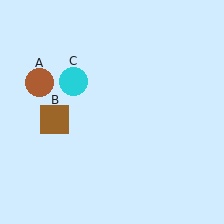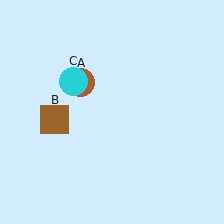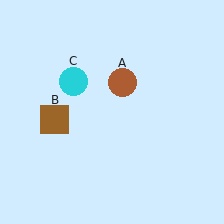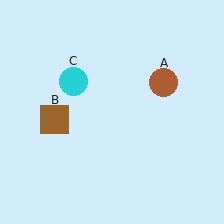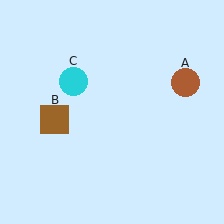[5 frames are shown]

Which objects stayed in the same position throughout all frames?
Brown square (object B) and cyan circle (object C) remained stationary.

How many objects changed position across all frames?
1 object changed position: brown circle (object A).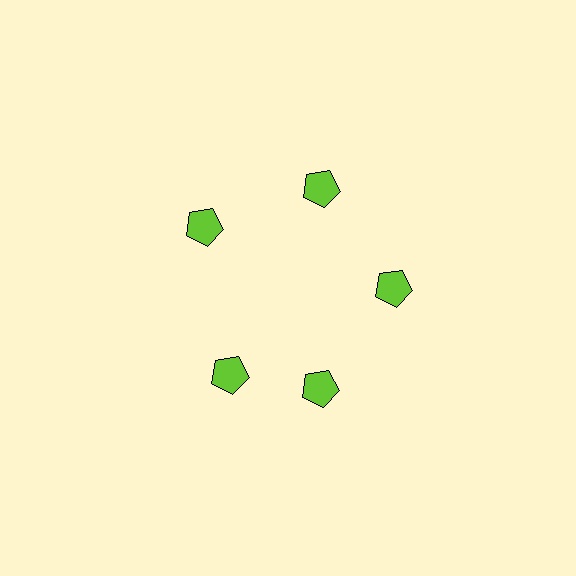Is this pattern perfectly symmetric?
No. The 5 lime pentagons are arranged in a ring, but one element near the 8 o'clock position is rotated out of alignment along the ring, breaking the 5-fold rotational symmetry.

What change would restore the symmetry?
The symmetry would be restored by rotating it back into even spacing with its neighbors so that all 5 pentagons sit at equal angles and equal distance from the center.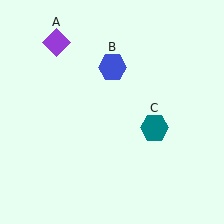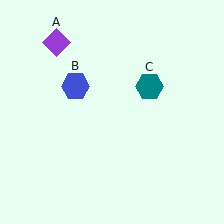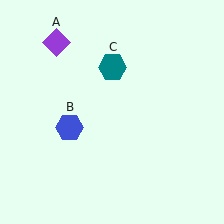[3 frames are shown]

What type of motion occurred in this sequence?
The blue hexagon (object B), teal hexagon (object C) rotated counterclockwise around the center of the scene.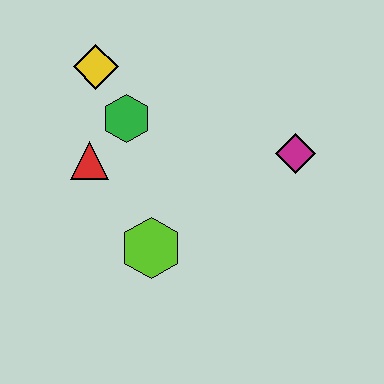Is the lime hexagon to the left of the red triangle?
No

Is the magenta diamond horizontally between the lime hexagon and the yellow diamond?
No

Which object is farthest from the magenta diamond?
The yellow diamond is farthest from the magenta diamond.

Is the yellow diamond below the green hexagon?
No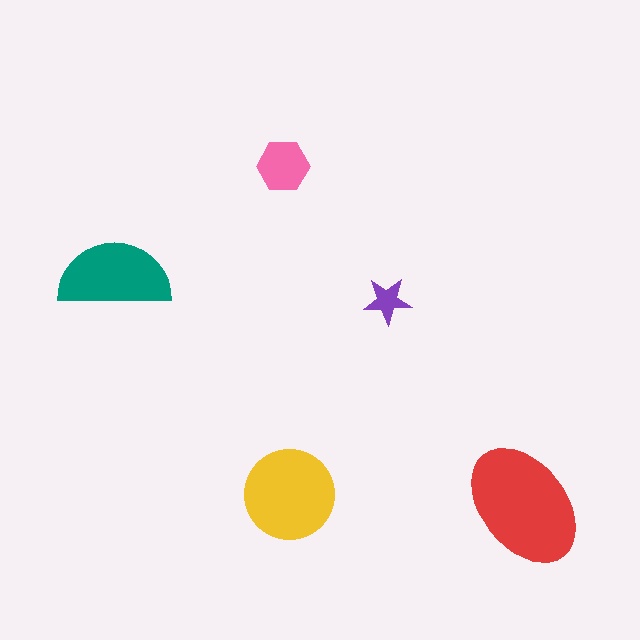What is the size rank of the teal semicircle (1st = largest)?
3rd.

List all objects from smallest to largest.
The purple star, the pink hexagon, the teal semicircle, the yellow circle, the red ellipse.